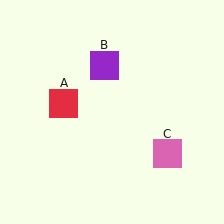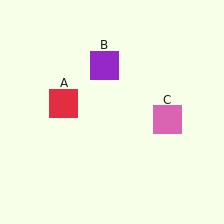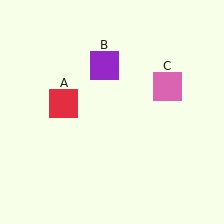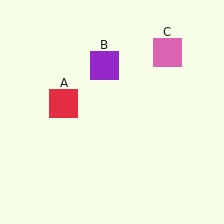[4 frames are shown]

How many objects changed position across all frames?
1 object changed position: pink square (object C).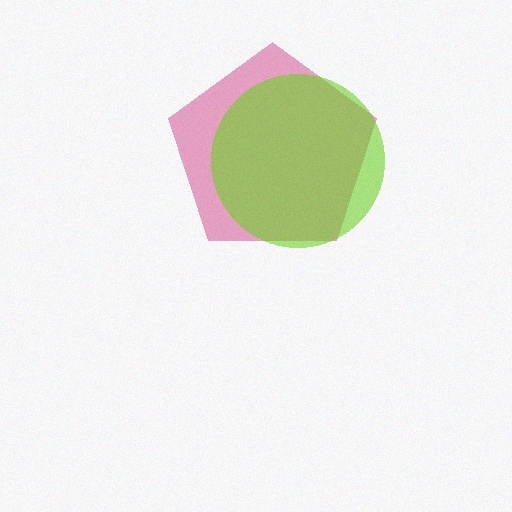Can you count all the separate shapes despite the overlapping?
Yes, there are 2 separate shapes.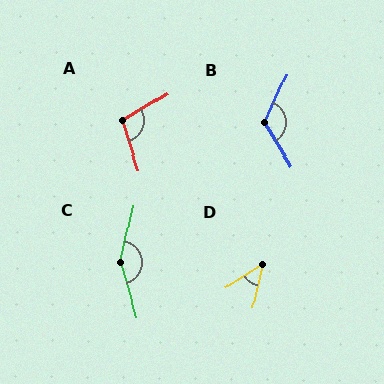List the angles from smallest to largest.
D (46°), A (103°), B (124°), C (151°).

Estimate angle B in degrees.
Approximately 124 degrees.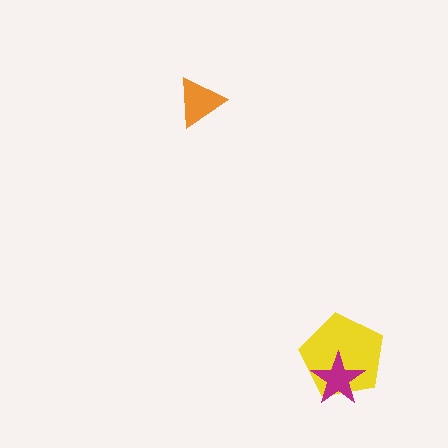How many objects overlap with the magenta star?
1 object overlaps with the magenta star.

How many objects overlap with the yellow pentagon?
1 object overlaps with the yellow pentagon.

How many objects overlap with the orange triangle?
0 objects overlap with the orange triangle.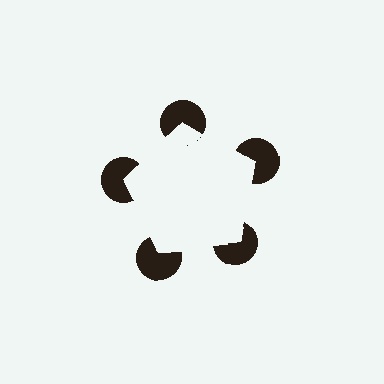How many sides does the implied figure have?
5 sides.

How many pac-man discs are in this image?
There are 5 — one at each vertex of the illusory pentagon.